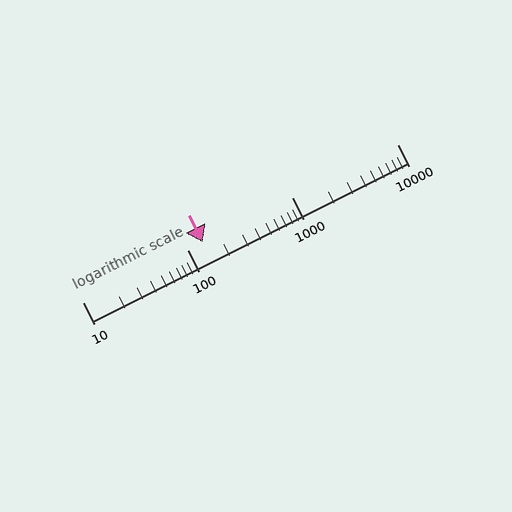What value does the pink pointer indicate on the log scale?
The pointer indicates approximately 140.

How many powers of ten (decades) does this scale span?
The scale spans 3 decades, from 10 to 10000.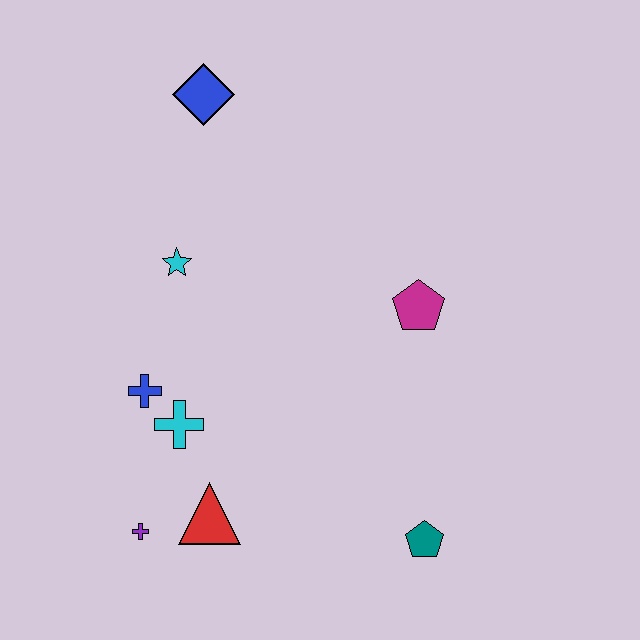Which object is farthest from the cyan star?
The teal pentagon is farthest from the cyan star.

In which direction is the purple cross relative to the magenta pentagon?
The purple cross is to the left of the magenta pentagon.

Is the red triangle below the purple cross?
No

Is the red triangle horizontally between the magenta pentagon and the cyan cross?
Yes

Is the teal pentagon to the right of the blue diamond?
Yes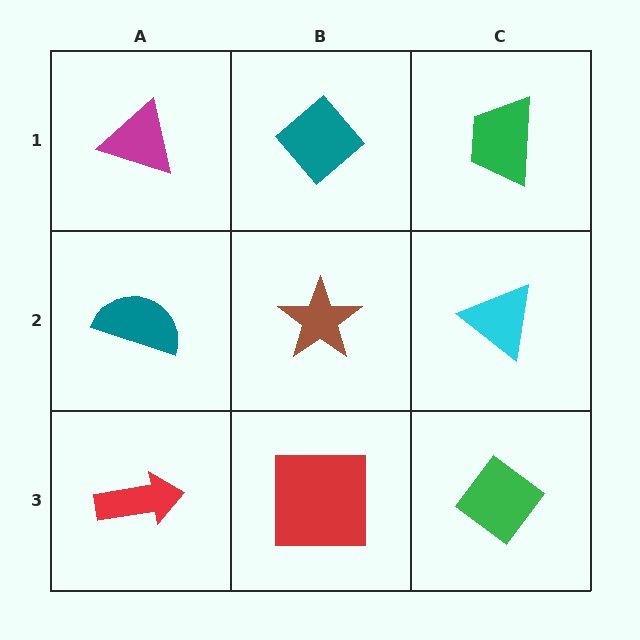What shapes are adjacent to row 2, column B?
A teal diamond (row 1, column B), a red square (row 3, column B), a teal semicircle (row 2, column A), a cyan triangle (row 2, column C).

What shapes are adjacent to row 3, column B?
A brown star (row 2, column B), a red arrow (row 3, column A), a green diamond (row 3, column C).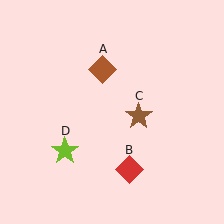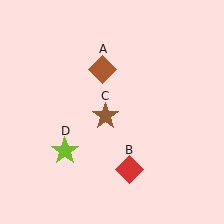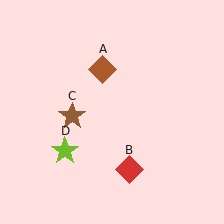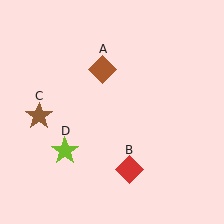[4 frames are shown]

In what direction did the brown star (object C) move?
The brown star (object C) moved left.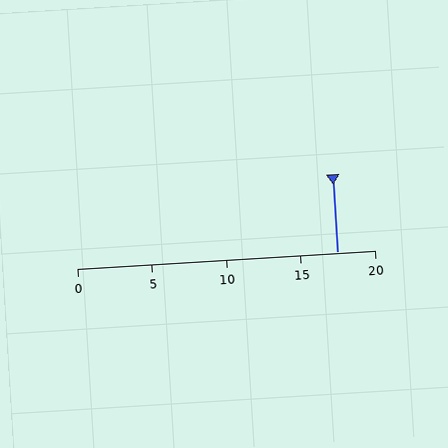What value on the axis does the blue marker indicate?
The marker indicates approximately 17.5.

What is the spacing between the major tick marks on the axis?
The major ticks are spaced 5 apart.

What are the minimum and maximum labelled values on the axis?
The axis runs from 0 to 20.